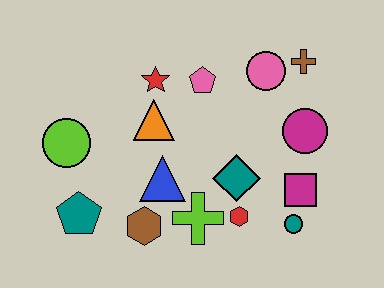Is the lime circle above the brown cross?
No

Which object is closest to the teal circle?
The magenta square is closest to the teal circle.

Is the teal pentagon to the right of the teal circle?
No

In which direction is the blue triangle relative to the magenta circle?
The blue triangle is to the left of the magenta circle.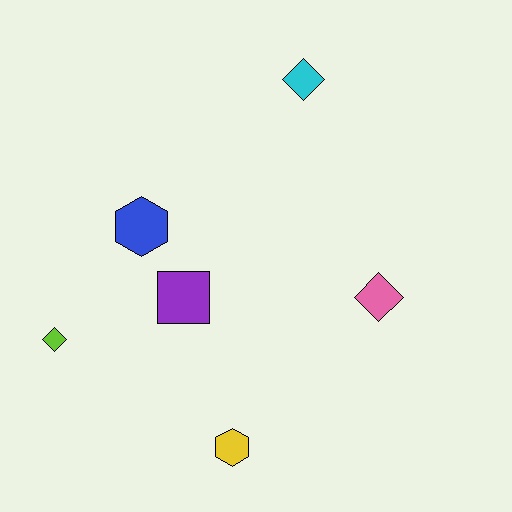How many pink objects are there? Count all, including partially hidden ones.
There is 1 pink object.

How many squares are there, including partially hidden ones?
There is 1 square.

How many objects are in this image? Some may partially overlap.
There are 6 objects.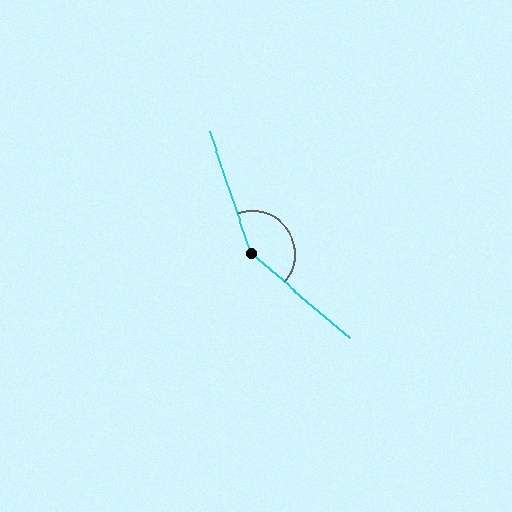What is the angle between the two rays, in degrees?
Approximately 149 degrees.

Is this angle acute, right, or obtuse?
It is obtuse.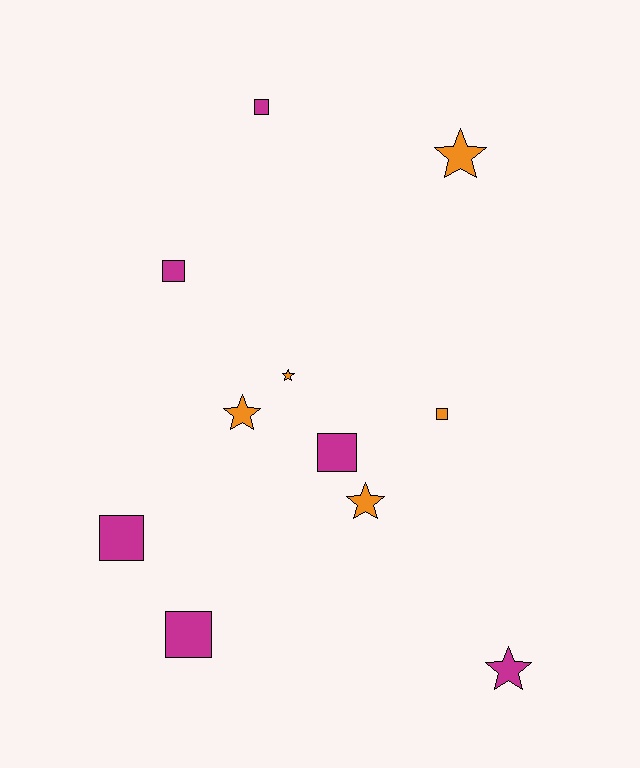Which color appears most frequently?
Magenta, with 6 objects.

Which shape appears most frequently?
Square, with 6 objects.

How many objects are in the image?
There are 11 objects.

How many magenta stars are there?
There is 1 magenta star.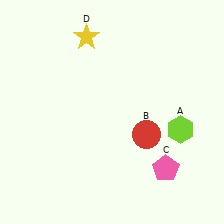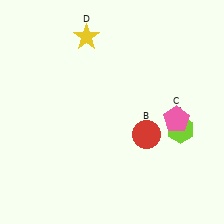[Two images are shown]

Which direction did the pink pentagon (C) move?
The pink pentagon (C) moved up.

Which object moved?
The pink pentagon (C) moved up.